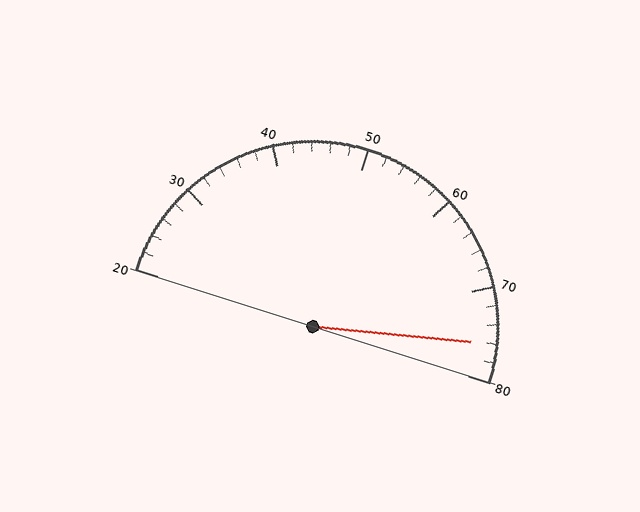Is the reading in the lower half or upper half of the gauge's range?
The reading is in the upper half of the range (20 to 80).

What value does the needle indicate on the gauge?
The needle indicates approximately 76.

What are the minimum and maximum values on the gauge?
The gauge ranges from 20 to 80.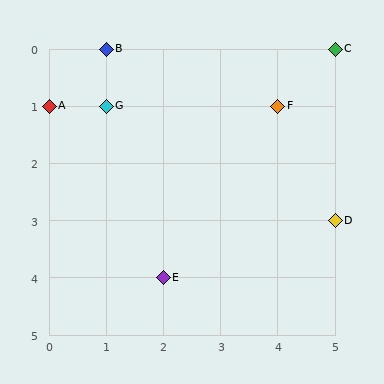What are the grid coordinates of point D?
Point D is at grid coordinates (5, 3).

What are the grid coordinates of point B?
Point B is at grid coordinates (1, 0).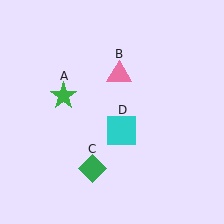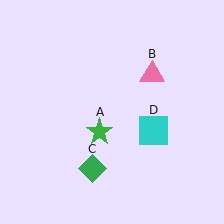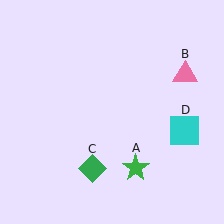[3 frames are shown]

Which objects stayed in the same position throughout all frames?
Green diamond (object C) remained stationary.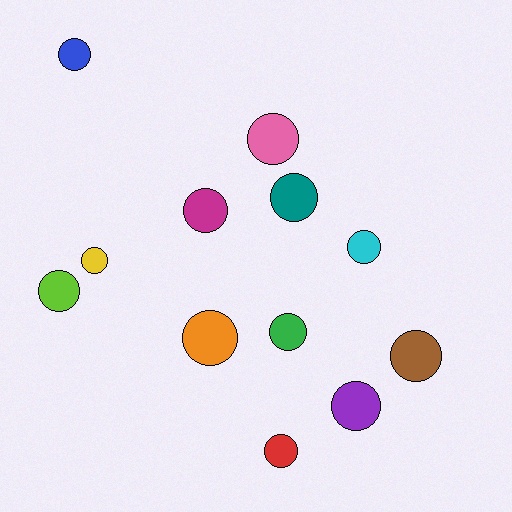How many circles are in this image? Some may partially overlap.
There are 12 circles.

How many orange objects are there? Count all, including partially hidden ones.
There is 1 orange object.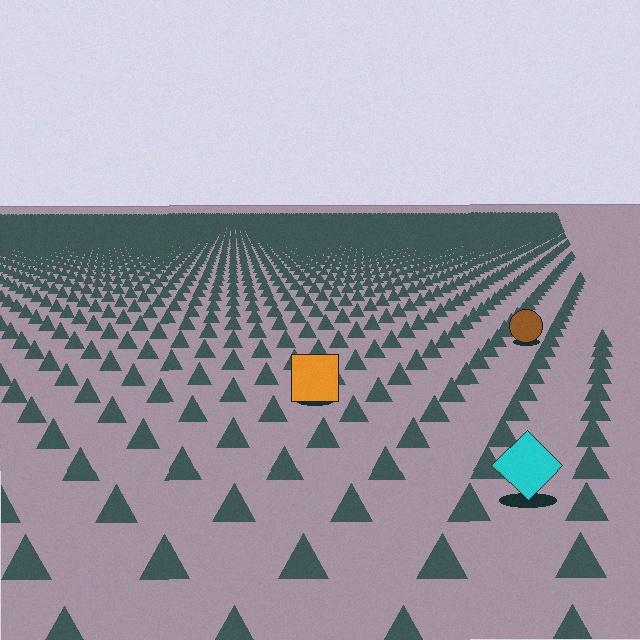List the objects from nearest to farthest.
From nearest to farthest: the cyan diamond, the orange square, the brown circle.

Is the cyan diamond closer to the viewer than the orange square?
Yes. The cyan diamond is closer — you can tell from the texture gradient: the ground texture is coarser near it.